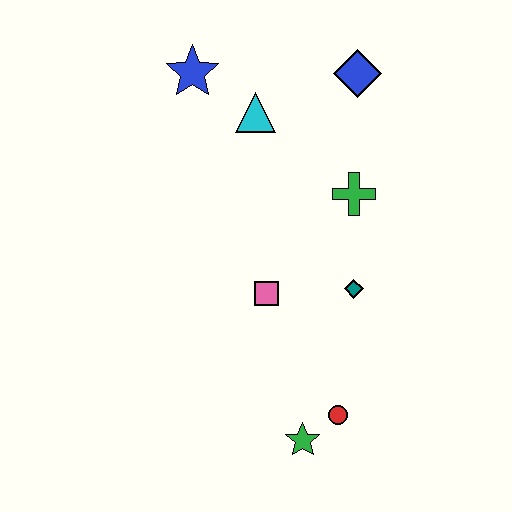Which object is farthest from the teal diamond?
The blue star is farthest from the teal diamond.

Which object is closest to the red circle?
The green star is closest to the red circle.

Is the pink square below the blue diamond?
Yes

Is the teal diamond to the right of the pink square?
Yes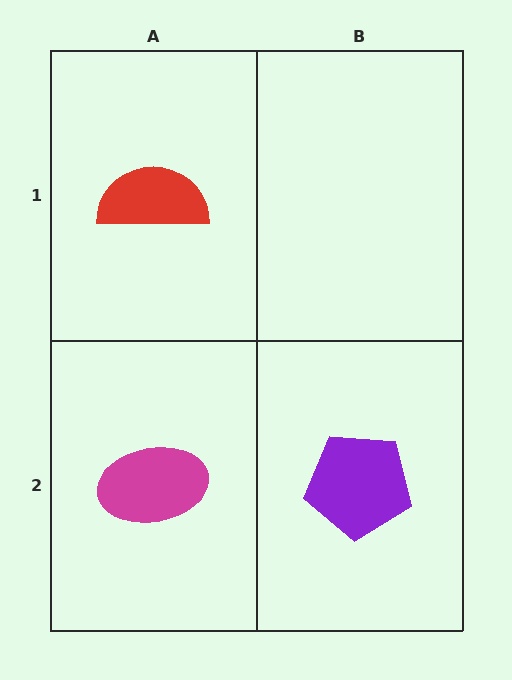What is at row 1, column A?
A red semicircle.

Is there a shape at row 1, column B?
No, that cell is empty.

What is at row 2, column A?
A magenta ellipse.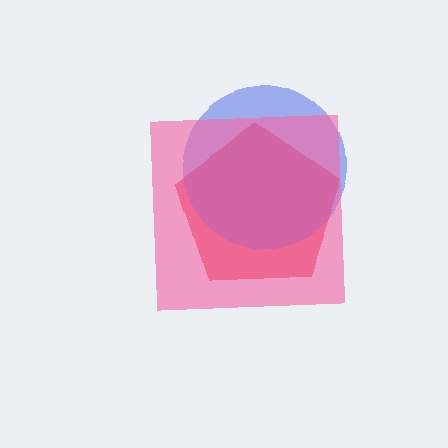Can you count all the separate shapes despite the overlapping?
Yes, there are 3 separate shapes.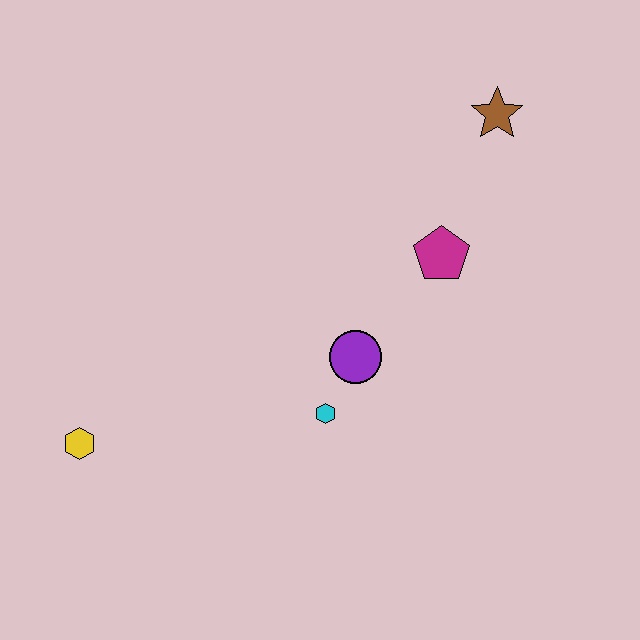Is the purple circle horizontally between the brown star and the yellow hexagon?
Yes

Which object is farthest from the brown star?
The yellow hexagon is farthest from the brown star.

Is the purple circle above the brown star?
No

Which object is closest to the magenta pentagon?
The purple circle is closest to the magenta pentagon.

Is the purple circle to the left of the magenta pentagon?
Yes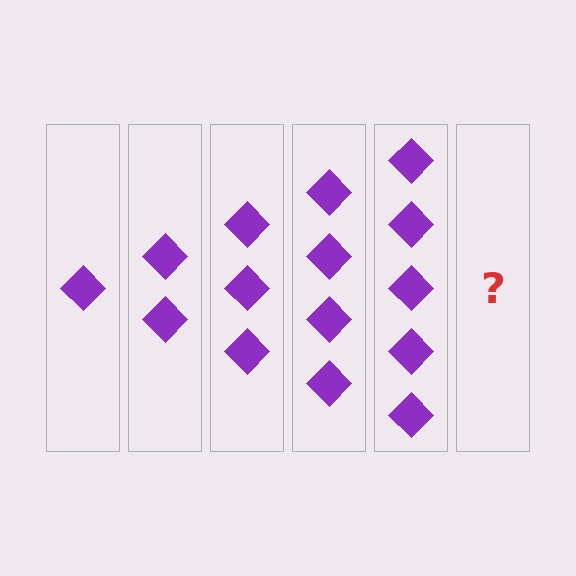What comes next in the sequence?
The next element should be 6 diamonds.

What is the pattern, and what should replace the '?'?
The pattern is that each step adds one more diamond. The '?' should be 6 diamonds.